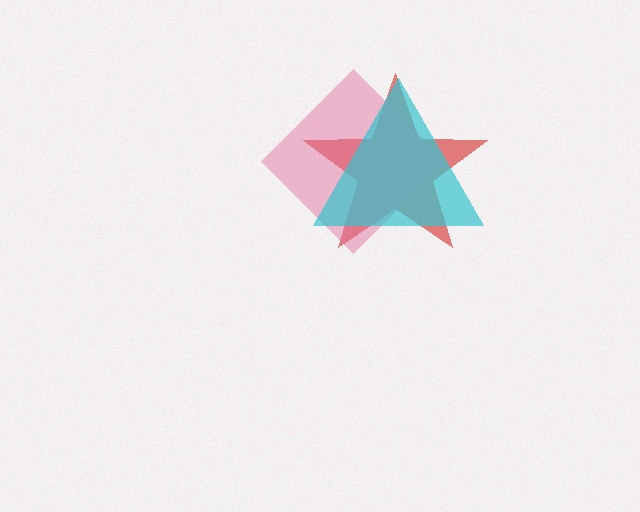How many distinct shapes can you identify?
There are 3 distinct shapes: a red star, a pink diamond, a cyan triangle.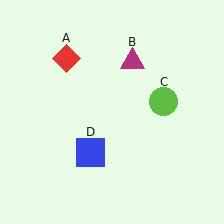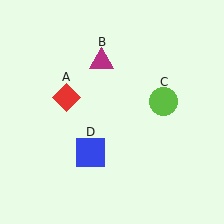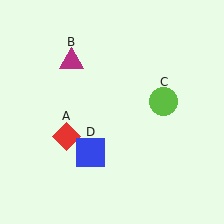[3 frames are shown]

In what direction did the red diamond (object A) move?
The red diamond (object A) moved down.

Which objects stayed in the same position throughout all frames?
Lime circle (object C) and blue square (object D) remained stationary.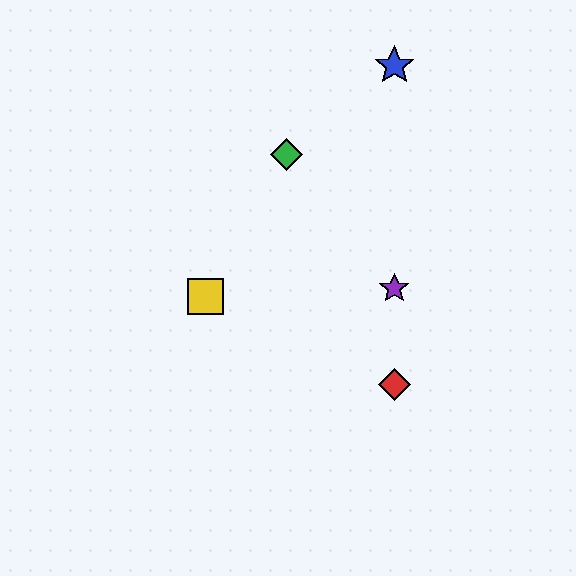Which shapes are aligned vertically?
The red diamond, the blue star, the purple star are aligned vertically.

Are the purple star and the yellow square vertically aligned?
No, the purple star is at x≈394 and the yellow square is at x≈206.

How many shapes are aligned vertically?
3 shapes (the red diamond, the blue star, the purple star) are aligned vertically.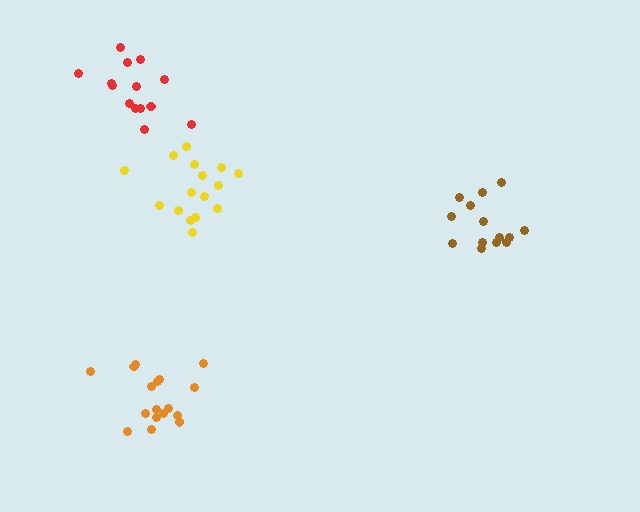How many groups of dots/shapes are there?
There are 4 groups.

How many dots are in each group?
Group 1: 14 dots, Group 2: 17 dots, Group 3: 14 dots, Group 4: 16 dots (61 total).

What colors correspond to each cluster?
The clusters are colored: brown, orange, red, yellow.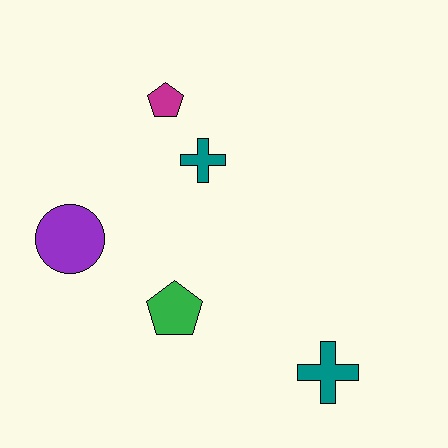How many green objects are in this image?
There is 1 green object.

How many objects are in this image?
There are 5 objects.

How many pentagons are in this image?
There are 2 pentagons.